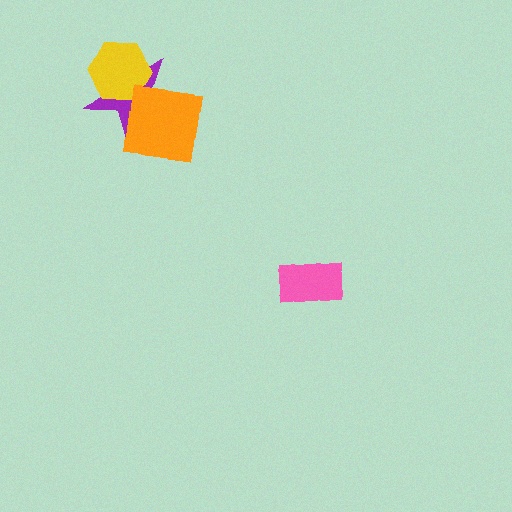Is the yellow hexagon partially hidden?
Yes, it is partially covered by another shape.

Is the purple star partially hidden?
Yes, it is partially covered by another shape.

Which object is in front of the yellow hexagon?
The orange square is in front of the yellow hexagon.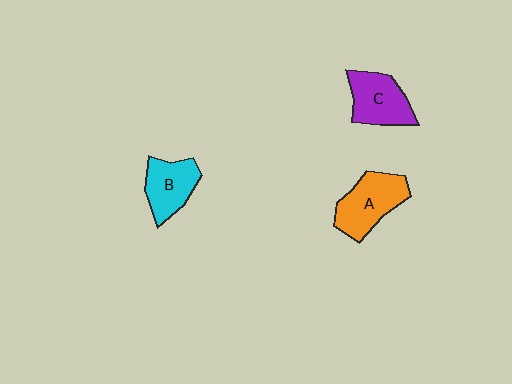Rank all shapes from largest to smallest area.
From largest to smallest: A (orange), C (purple), B (cyan).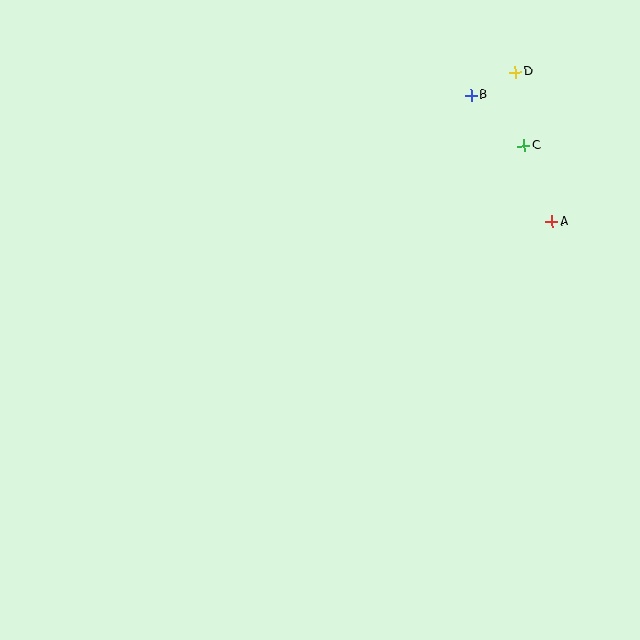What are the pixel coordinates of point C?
Point C is at (524, 146).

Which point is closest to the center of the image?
Point A at (552, 222) is closest to the center.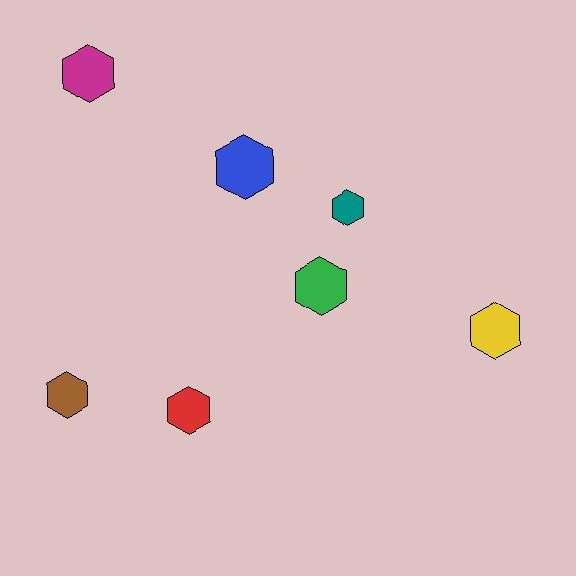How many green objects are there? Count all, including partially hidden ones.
There is 1 green object.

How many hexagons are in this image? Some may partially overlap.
There are 7 hexagons.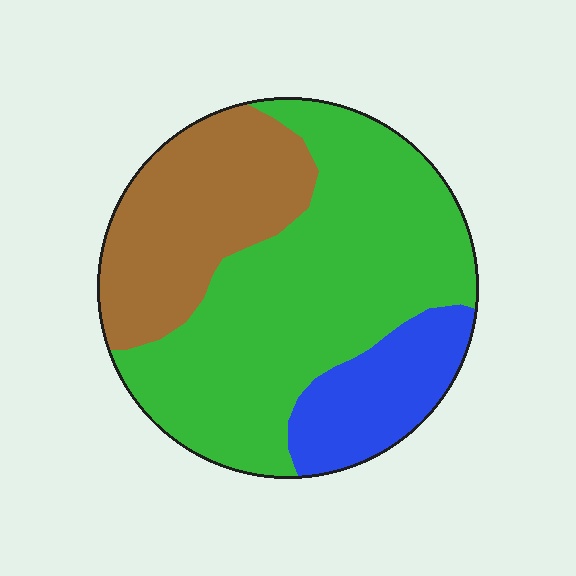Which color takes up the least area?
Blue, at roughly 15%.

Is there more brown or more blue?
Brown.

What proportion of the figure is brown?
Brown takes up between a quarter and a half of the figure.